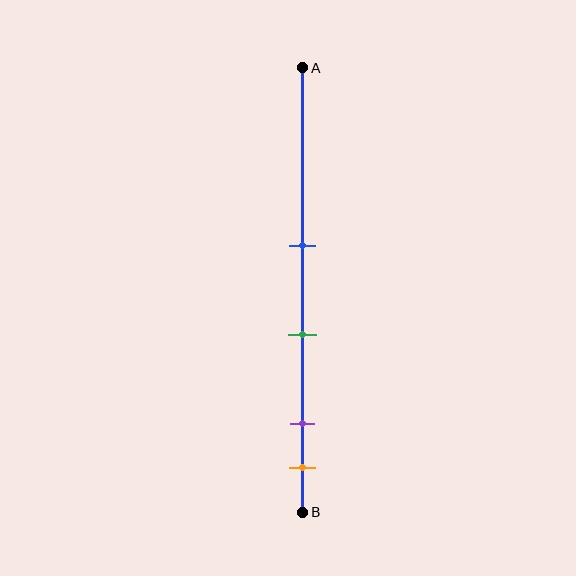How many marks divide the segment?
There are 4 marks dividing the segment.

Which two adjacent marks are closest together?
The purple and orange marks are the closest adjacent pair.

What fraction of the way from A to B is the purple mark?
The purple mark is approximately 80% (0.8) of the way from A to B.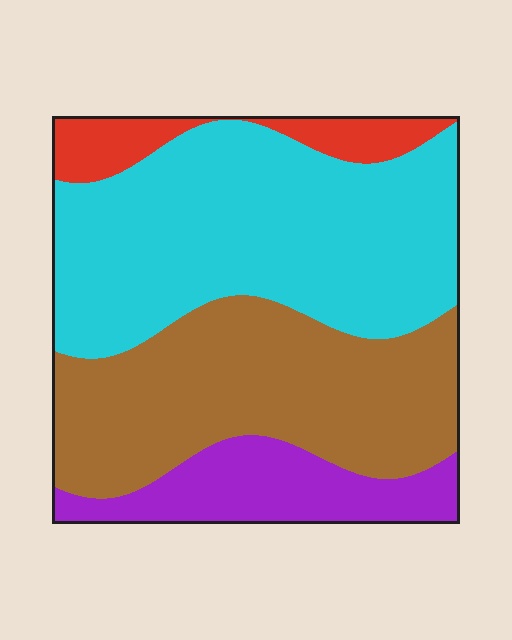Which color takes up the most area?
Cyan, at roughly 45%.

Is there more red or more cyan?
Cyan.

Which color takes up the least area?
Red, at roughly 10%.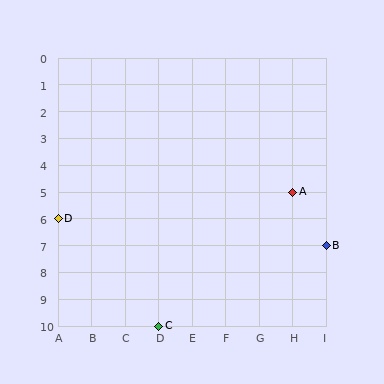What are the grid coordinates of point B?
Point B is at grid coordinates (I, 7).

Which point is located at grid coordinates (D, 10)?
Point C is at (D, 10).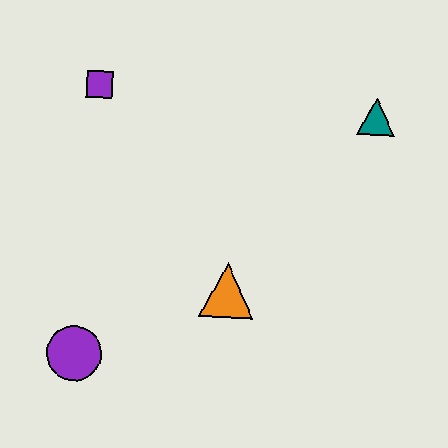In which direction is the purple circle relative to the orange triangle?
The purple circle is to the left of the orange triangle.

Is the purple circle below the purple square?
Yes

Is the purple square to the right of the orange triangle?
No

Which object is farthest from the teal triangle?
The purple circle is farthest from the teal triangle.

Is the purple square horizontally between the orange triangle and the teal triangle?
No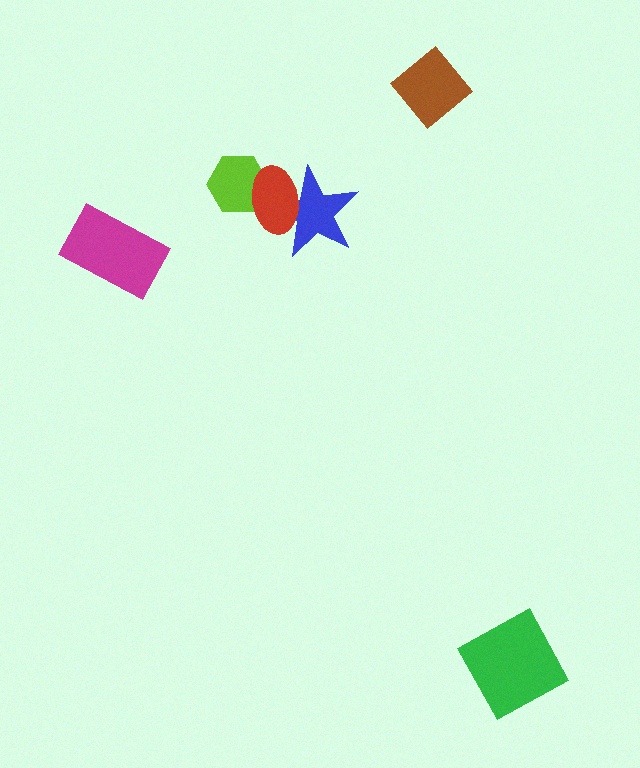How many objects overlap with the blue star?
1 object overlaps with the blue star.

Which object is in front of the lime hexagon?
The red ellipse is in front of the lime hexagon.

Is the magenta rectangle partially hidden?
No, no other shape covers it.